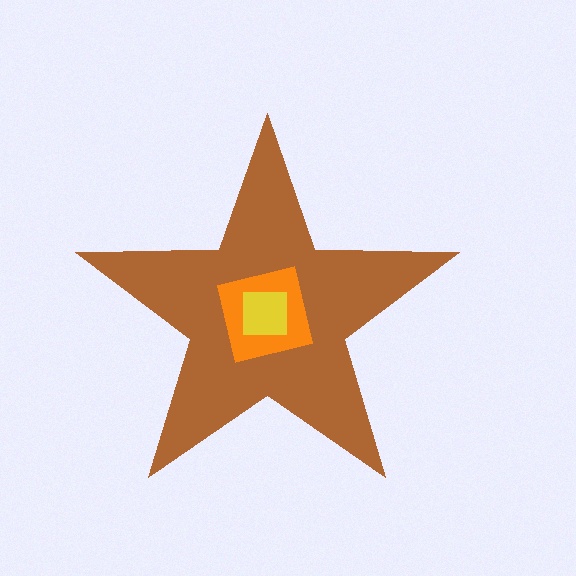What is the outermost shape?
The brown star.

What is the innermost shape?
The yellow square.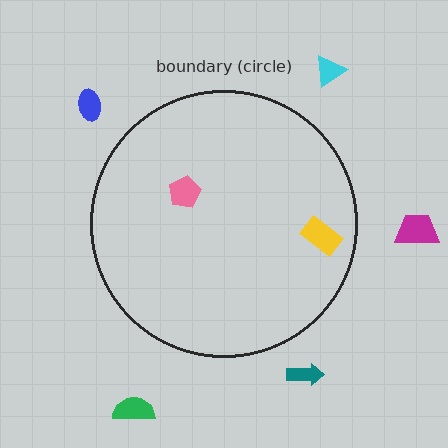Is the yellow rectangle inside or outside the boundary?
Inside.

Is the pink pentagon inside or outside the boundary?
Inside.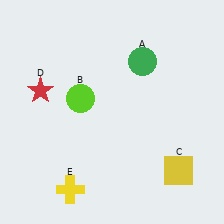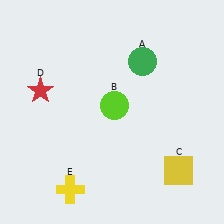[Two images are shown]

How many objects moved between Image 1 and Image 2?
1 object moved between the two images.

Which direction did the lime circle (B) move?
The lime circle (B) moved right.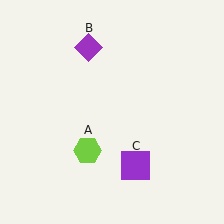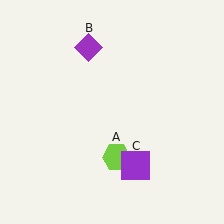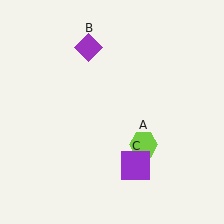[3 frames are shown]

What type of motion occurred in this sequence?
The lime hexagon (object A) rotated counterclockwise around the center of the scene.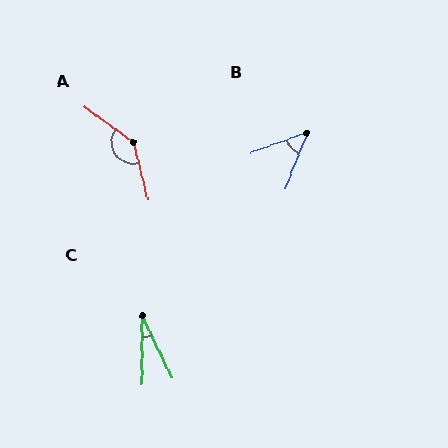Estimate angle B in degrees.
Approximately 48 degrees.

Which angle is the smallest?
C, at approximately 25 degrees.